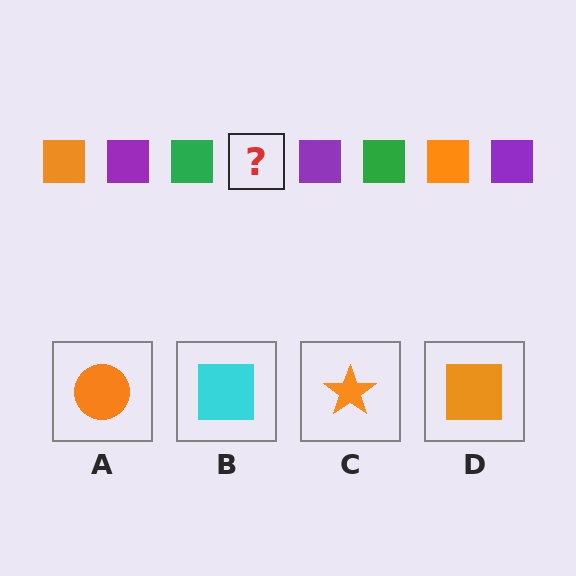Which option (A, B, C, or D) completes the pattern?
D.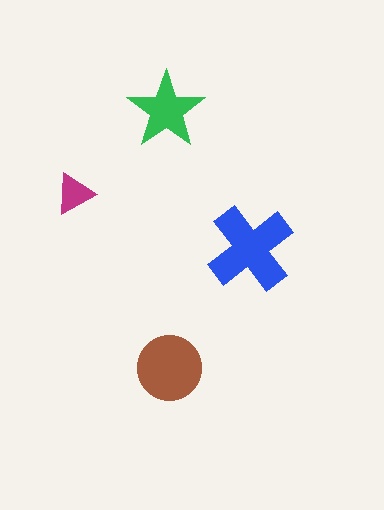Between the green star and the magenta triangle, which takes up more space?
The green star.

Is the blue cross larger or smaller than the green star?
Larger.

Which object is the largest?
The blue cross.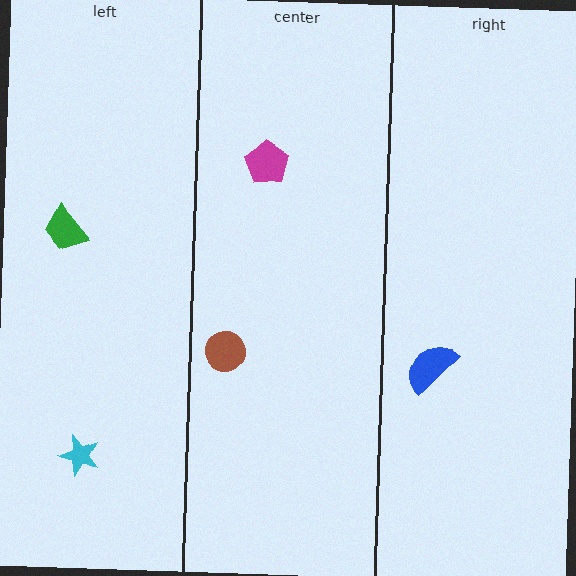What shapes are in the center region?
The magenta pentagon, the brown circle.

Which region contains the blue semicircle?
The right region.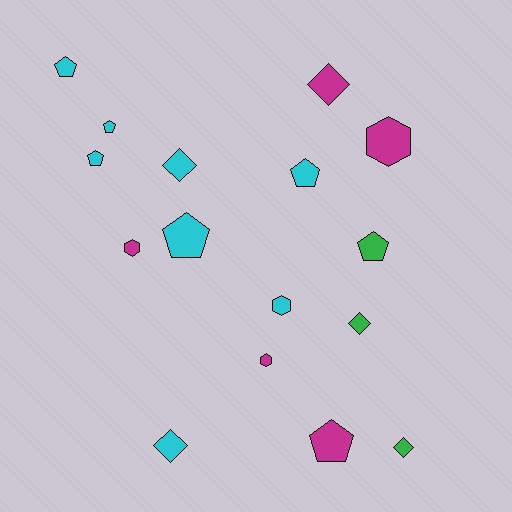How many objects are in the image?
There are 16 objects.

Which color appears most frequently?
Cyan, with 8 objects.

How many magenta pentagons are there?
There is 1 magenta pentagon.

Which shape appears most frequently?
Pentagon, with 7 objects.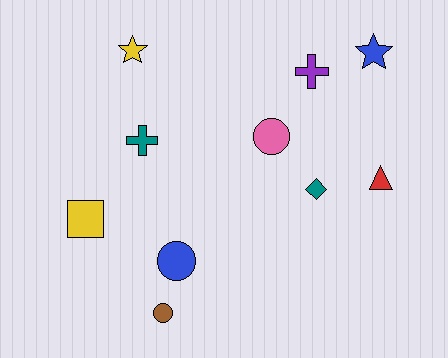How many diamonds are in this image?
There is 1 diamond.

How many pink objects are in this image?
There is 1 pink object.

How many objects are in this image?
There are 10 objects.